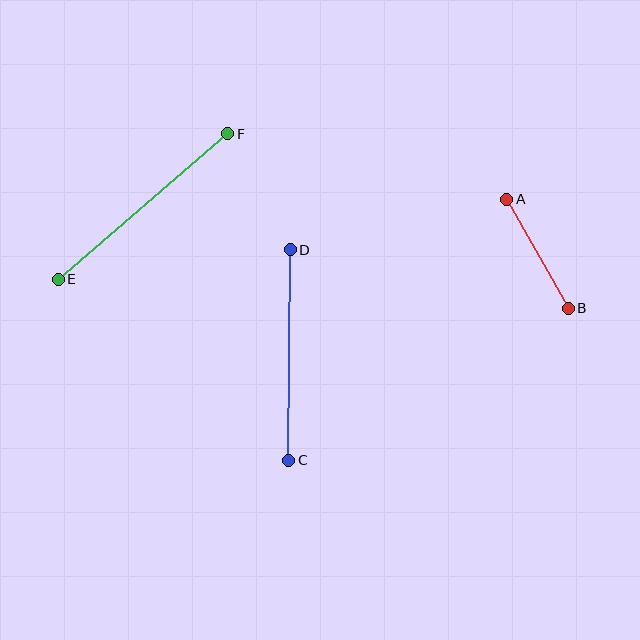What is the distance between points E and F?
The distance is approximately 223 pixels.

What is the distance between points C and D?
The distance is approximately 211 pixels.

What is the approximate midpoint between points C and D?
The midpoint is at approximately (289, 355) pixels.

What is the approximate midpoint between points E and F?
The midpoint is at approximately (143, 207) pixels.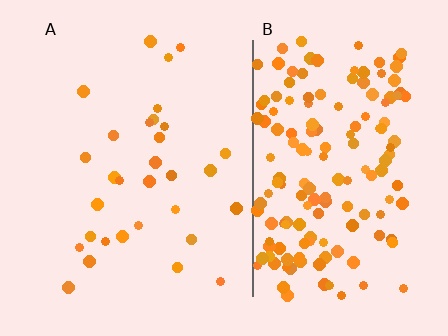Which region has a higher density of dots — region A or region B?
B (the right).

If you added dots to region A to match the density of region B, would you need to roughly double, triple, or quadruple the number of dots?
Approximately quadruple.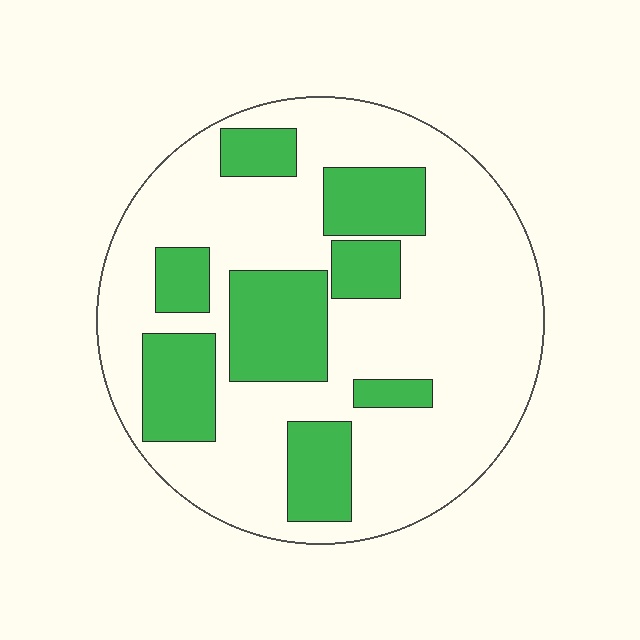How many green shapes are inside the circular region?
8.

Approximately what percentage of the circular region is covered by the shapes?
Approximately 30%.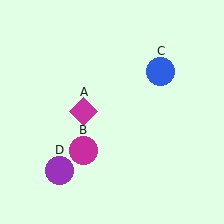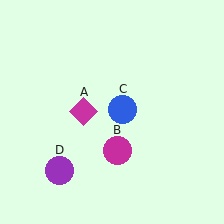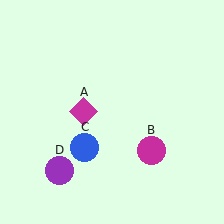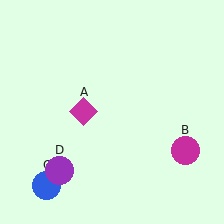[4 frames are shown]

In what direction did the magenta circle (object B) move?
The magenta circle (object B) moved right.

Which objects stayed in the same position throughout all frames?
Magenta diamond (object A) and purple circle (object D) remained stationary.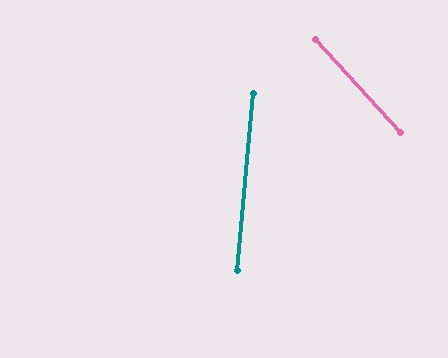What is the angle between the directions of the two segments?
Approximately 47 degrees.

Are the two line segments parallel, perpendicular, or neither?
Neither parallel nor perpendicular — they differ by about 47°.